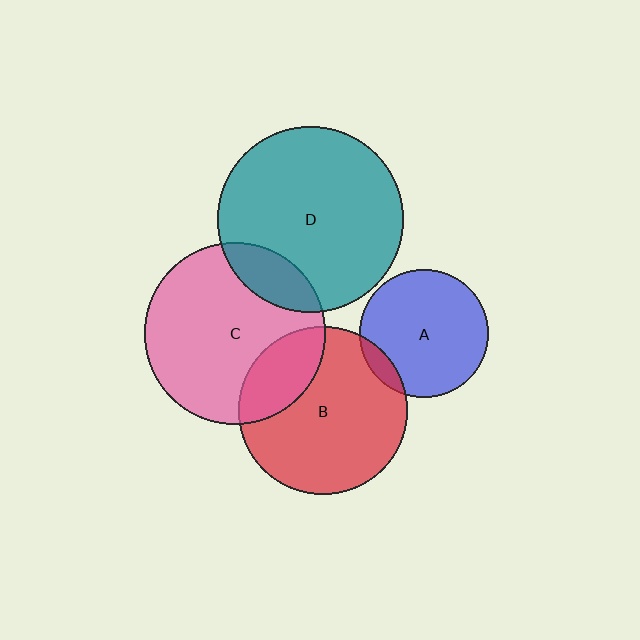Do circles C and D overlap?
Yes.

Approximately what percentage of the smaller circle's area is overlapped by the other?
Approximately 15%.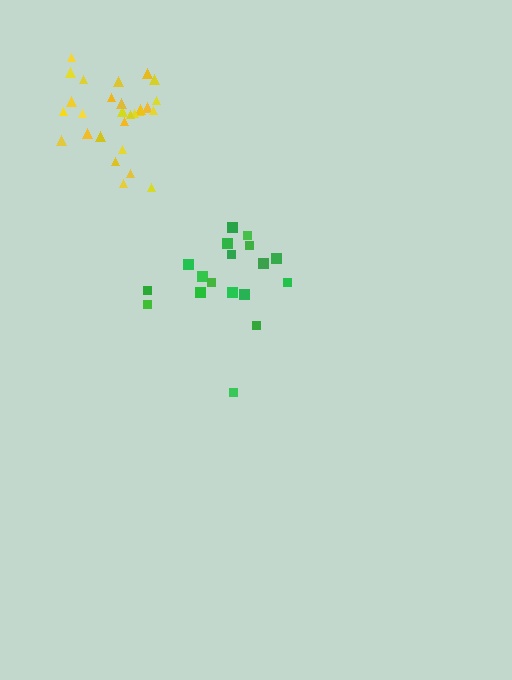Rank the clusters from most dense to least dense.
yellow, green.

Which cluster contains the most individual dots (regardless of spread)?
Yellow (29).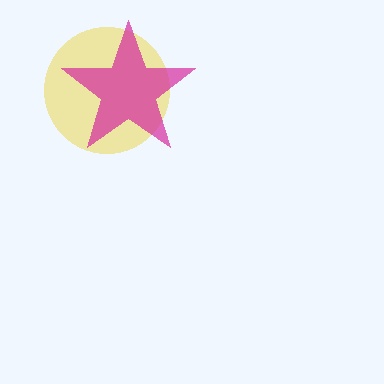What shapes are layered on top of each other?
The layered shapes are: a yellow circle, a magenta star.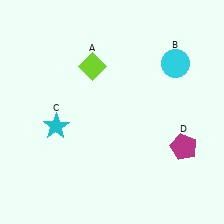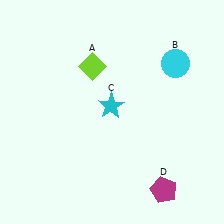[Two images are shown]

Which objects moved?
The objects that moved are: the cyan star (C), the magenta pentagon (D).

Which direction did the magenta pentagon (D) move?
The magenta pentagon (D) moved down.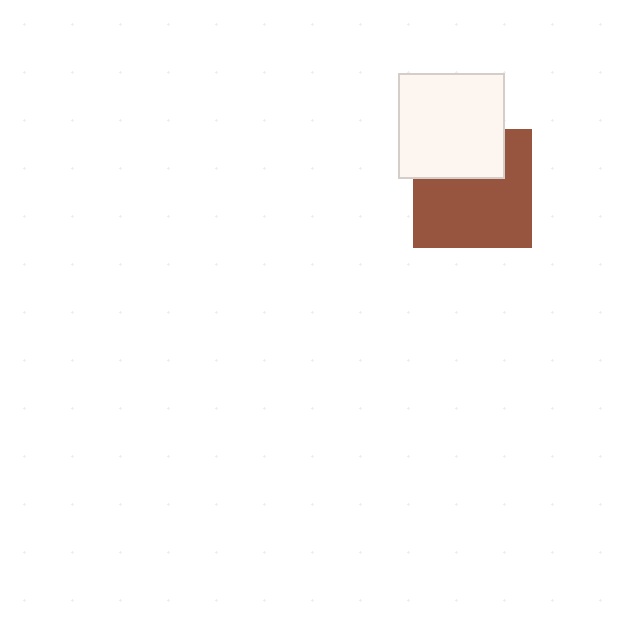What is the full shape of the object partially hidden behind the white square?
The partially hidden object is a brown square.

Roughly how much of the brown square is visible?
Most of it is visible (roughly 67%).